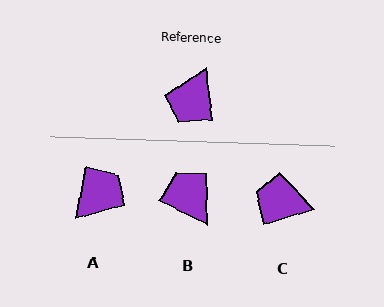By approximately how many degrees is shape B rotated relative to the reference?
Approximately 124 degrees clockwise.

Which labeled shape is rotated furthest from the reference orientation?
A, about 162 degrees away.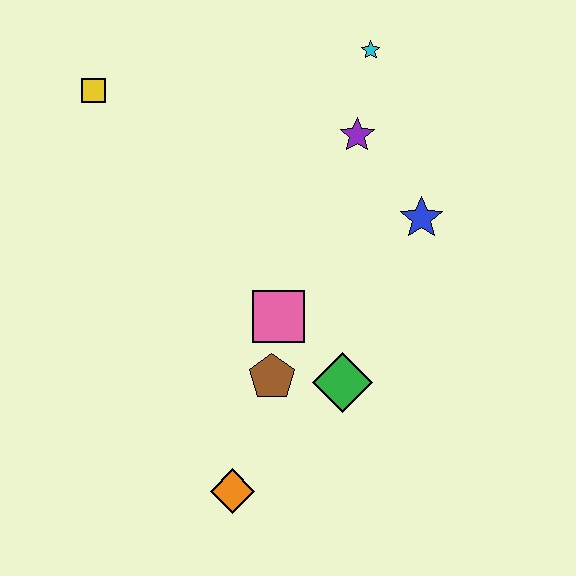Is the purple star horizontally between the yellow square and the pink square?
No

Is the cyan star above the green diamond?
Yes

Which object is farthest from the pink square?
The yellow square is farthest from the pink square.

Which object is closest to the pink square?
The brown pentagon is closest to the pink square.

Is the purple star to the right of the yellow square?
Yes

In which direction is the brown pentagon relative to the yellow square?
The brown pentagon is below the yellow square.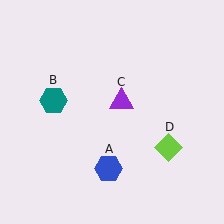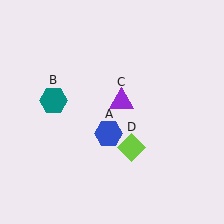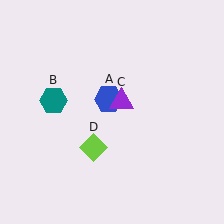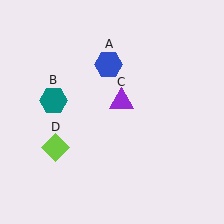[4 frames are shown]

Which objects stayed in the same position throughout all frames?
Teal hexagon (object B) and purple triangle (object C) remained stationary.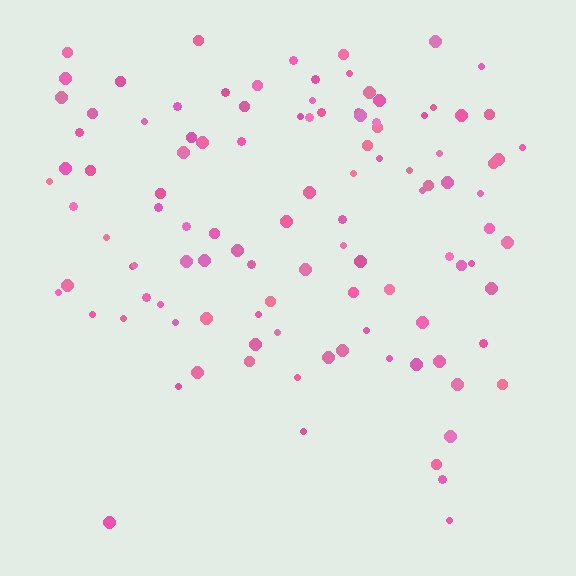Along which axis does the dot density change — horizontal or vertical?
Vertical.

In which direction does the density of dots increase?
From bottom to top, with the top side densest.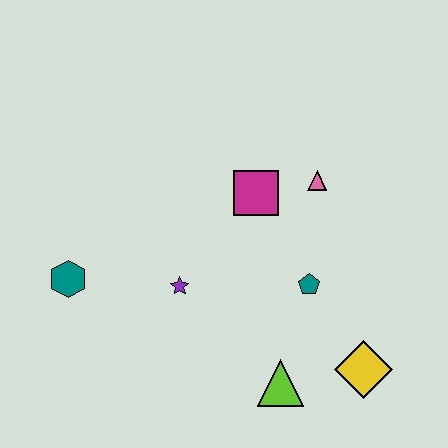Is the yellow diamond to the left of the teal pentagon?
No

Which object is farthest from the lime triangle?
The teal hexagon is farthest from the lime triangle.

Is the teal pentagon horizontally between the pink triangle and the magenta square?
Yes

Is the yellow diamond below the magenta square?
Yes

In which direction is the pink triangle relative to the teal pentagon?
The pink triangle is above the teal pentagon.